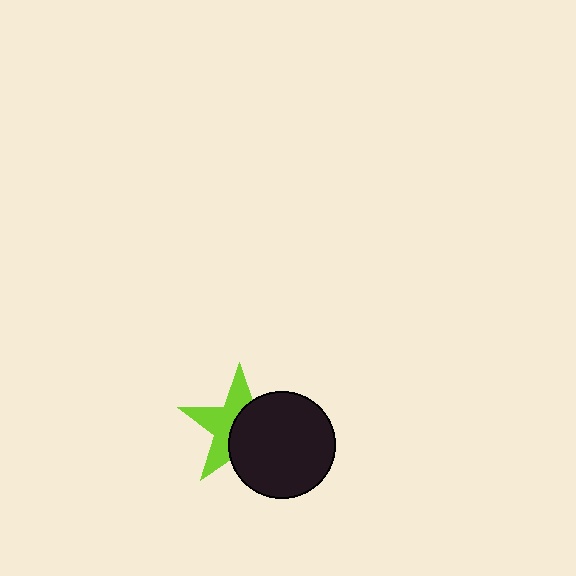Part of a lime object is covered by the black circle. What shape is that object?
It is a star.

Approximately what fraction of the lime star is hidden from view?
Roughly 51% of the lime star is hidden behind the black circle.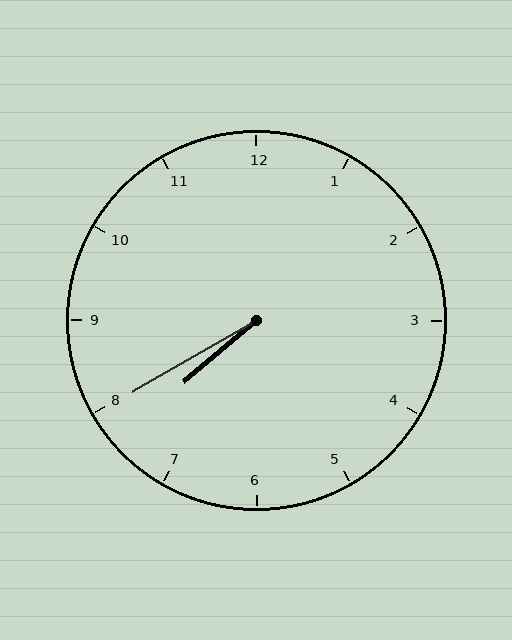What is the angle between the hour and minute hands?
Approximately 10 degrees.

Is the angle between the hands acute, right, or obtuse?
It is acute.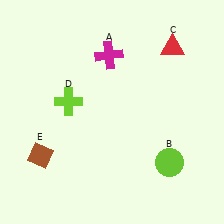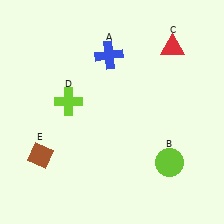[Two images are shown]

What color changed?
The cross (A) changed from magenta in Image 1 to blue in Image 2.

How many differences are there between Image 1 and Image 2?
There is 1 difference between the two images.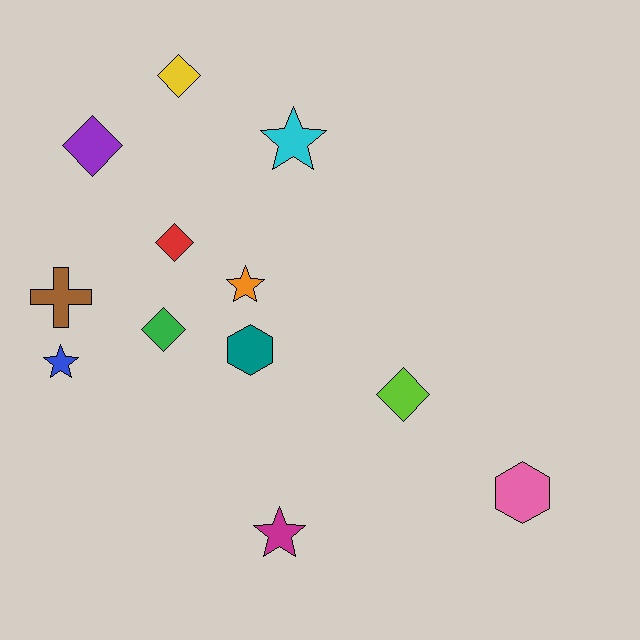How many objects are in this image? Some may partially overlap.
There are 12 objects.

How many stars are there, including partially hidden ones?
There are 4 stars.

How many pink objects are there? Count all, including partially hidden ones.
There is 1 pink object.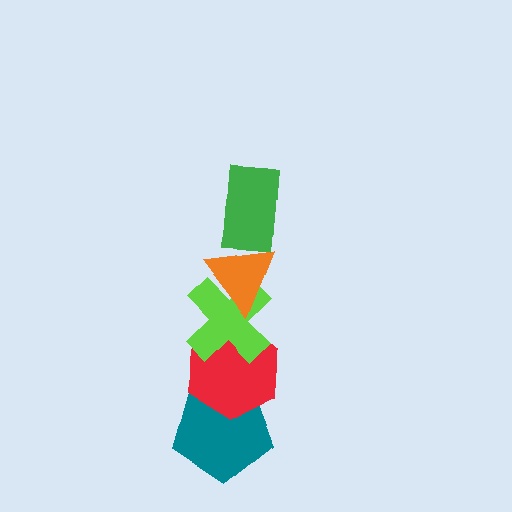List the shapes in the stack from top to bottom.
From top to bottom: the green rectangle, the orange triangle, the lime cross, the red hexagon, the teal pentagon.